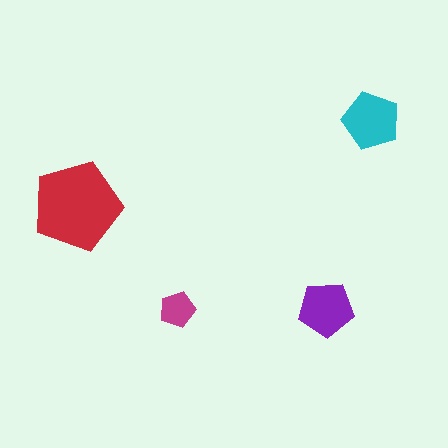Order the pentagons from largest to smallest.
the red one, the cyan one, the purple one, the magenta one.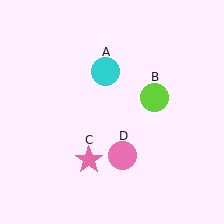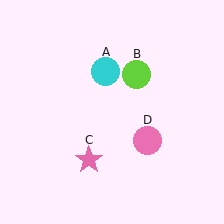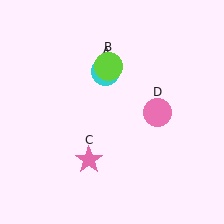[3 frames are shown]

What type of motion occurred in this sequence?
The lime circle (object B), pink circle (object D) rotated counterclockwise around the center of the scene.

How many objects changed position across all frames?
2 objects changed position: lime circle (object B), pink circle (object D).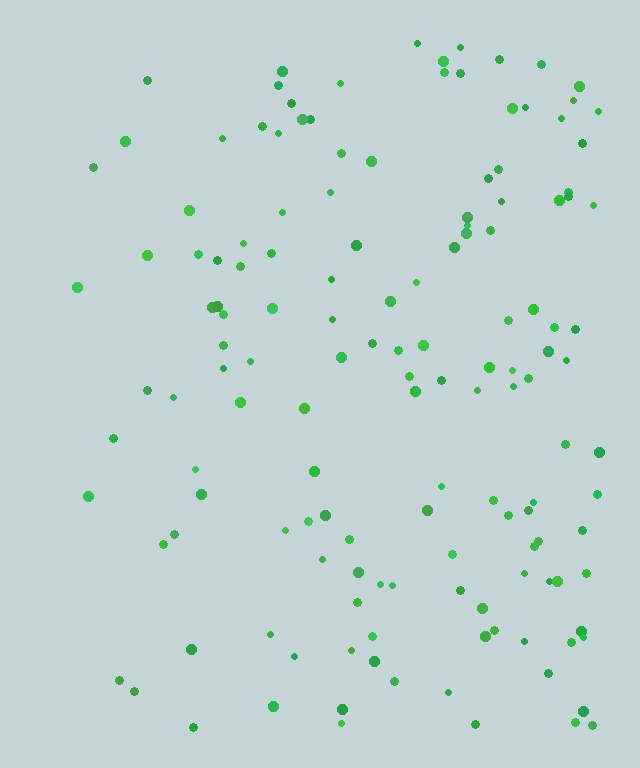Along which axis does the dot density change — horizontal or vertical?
Horizontal.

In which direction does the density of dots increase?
From left to right, with the right side densest.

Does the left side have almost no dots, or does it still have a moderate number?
Still a moderate number, just noticeably fewer than the right.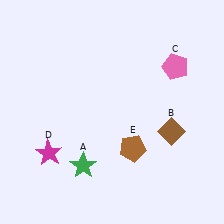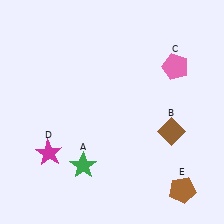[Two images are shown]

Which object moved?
The brown pentagon (E) moved right.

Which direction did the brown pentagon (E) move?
The brown pentagon (E) moved right.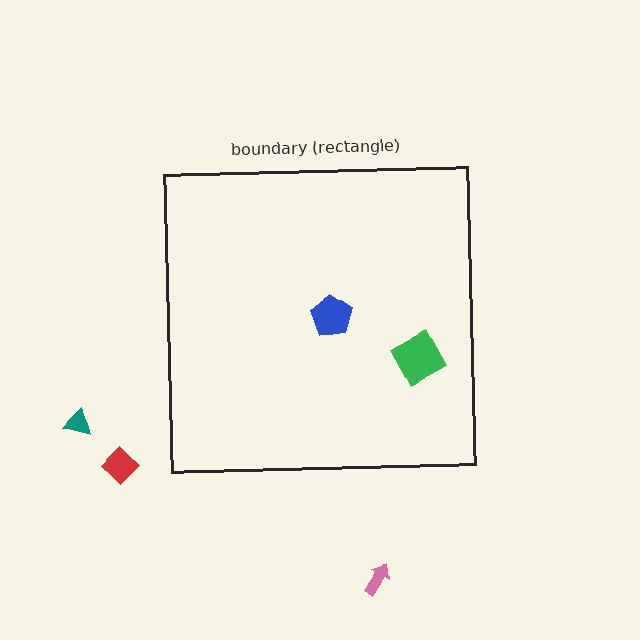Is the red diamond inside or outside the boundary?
Outside.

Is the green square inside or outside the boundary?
Inside.